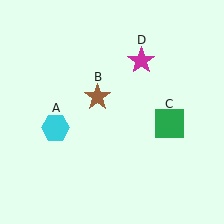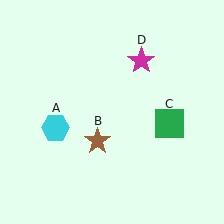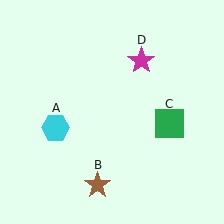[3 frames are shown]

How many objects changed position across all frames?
1 object changed position: brown star (object B).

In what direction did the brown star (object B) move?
The brown star (object B) moved down.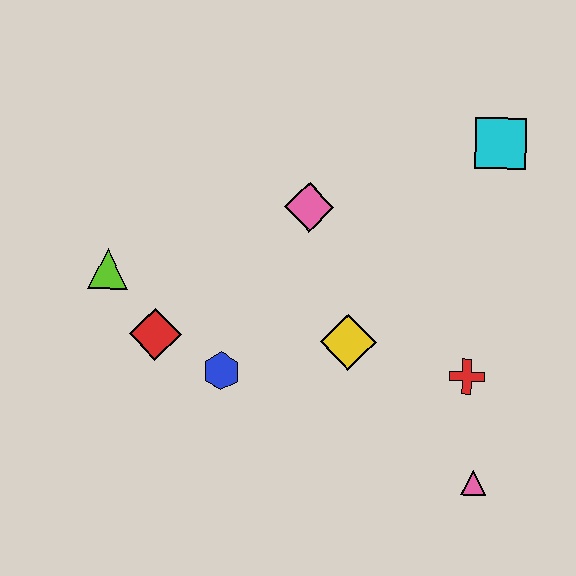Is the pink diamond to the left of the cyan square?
Yes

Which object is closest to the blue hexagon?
The red diamond is closest to the blue hexagon.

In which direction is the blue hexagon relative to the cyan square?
The blue hexagon is to the left of the cyan square.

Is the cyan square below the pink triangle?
No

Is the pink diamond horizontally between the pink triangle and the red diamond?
Yes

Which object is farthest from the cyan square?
The lime triangle is farthest from the cyan square.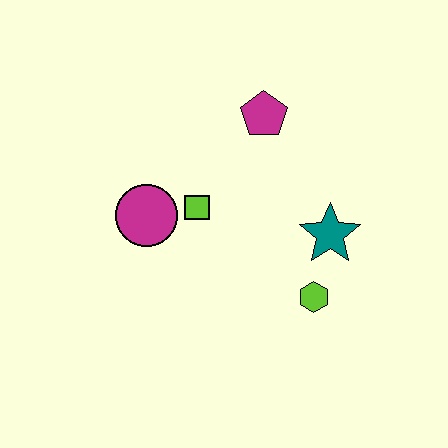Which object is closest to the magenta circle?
The lime square is closest to the magenta circle.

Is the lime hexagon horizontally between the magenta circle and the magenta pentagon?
No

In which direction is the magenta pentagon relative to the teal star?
The magenta pentagon is above the teal star.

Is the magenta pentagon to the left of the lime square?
No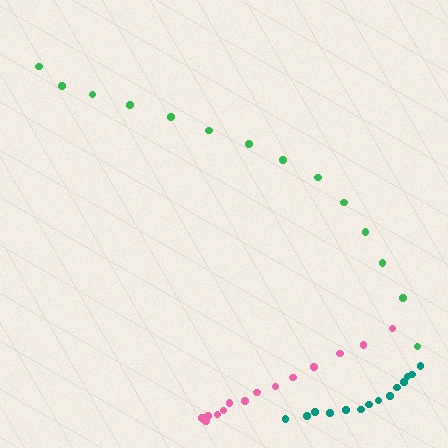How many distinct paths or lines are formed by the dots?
There are 3 distinct paths.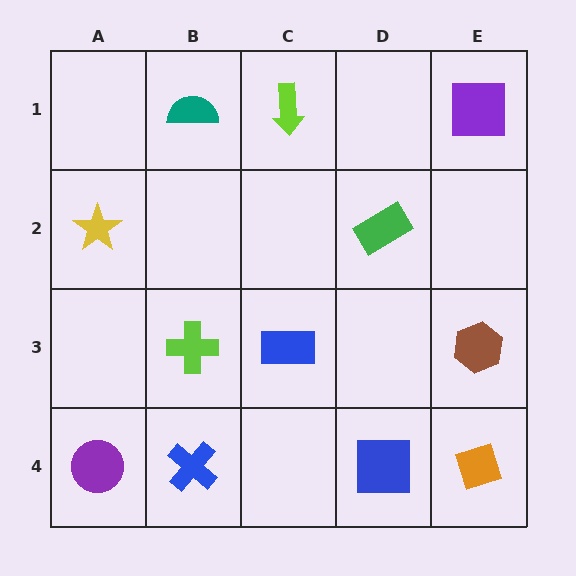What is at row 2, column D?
A green rectangle.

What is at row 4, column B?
A blue cross.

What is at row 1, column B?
A teal semicircle.